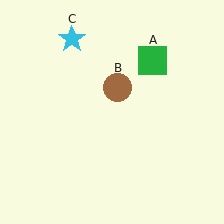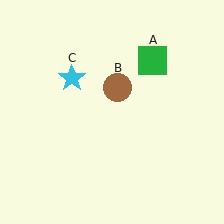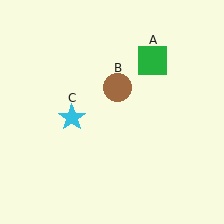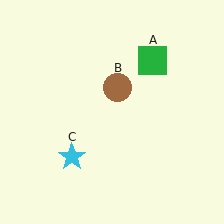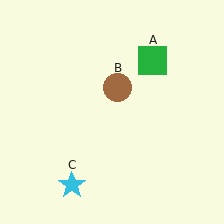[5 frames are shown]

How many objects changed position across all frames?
1 object changed position: cyan star (object C).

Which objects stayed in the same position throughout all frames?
Green square (object A) and brown circle (object B) remained stationary.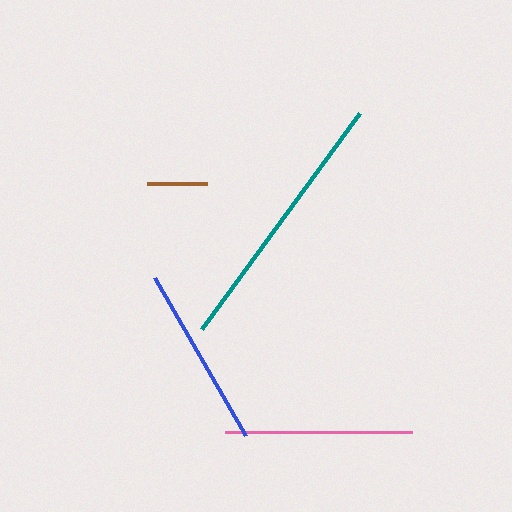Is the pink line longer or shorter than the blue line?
The pink line is longer than the blue line.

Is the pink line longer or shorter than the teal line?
The teal line is longer than the pink line.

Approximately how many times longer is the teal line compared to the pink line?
The teal line is approximately 1.4 times the length of the pink line.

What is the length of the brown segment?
The brown segment is approximately 61 pixels long.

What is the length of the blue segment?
The blue segment is approximately 183 pixels long.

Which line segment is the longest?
The teal line is the longest at approximately 268 pixels.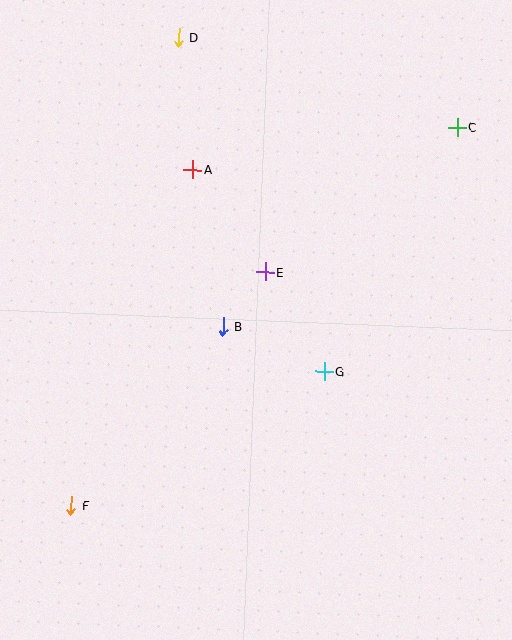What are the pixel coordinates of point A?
Point A is at (193, 169).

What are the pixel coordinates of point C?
Point C is at (457, 127).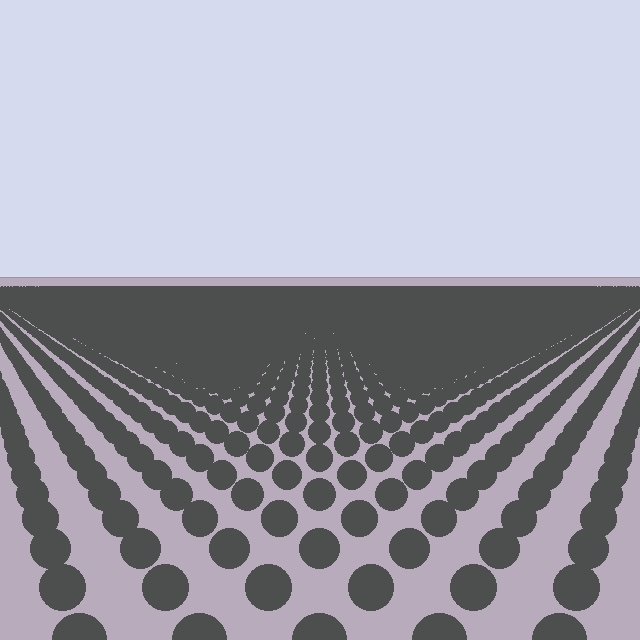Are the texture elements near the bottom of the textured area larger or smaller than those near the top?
Larger. Near the bottom, elements are closer to the viewer and appear at a bigger on-screen size.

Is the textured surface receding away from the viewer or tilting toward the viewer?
The surface is receding away from the viewer. Texture elements get smaller and denser toward the top.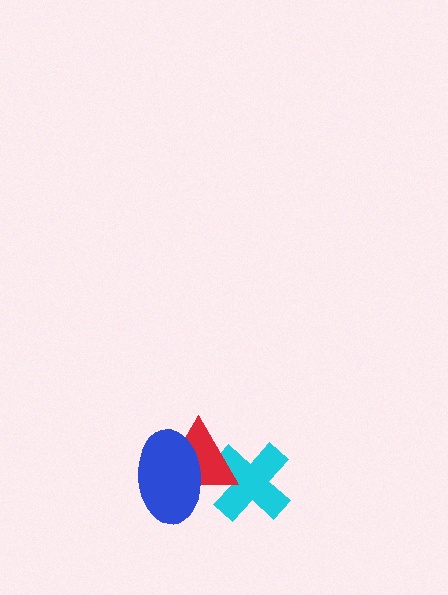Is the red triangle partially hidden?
Yes, it is partially covered by another shape.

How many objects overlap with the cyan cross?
1 object overlaps with the cyan cross.